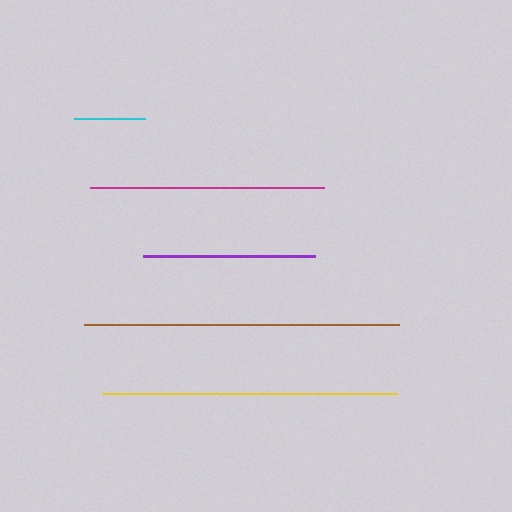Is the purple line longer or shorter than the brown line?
The brown line is longer than the purple line.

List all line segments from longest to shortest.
From longest to shortest: brown, yellow, magenta, purple, cyan.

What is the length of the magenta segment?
The magenta segment is approximately 235 pixels long.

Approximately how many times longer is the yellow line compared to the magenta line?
The yellow line is approximately 1.3 times the length of the magenta line.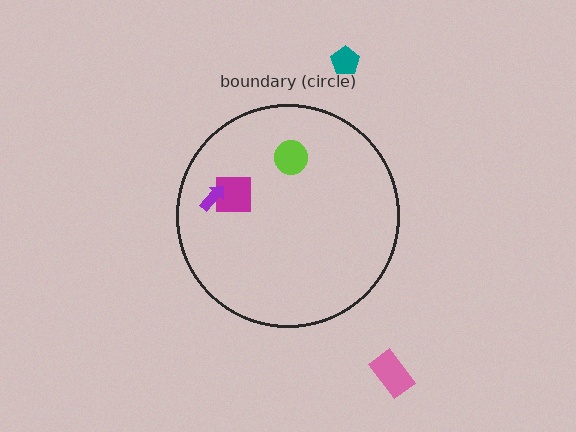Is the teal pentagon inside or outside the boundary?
Outside.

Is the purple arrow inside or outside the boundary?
Inside.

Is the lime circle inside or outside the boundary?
Inside.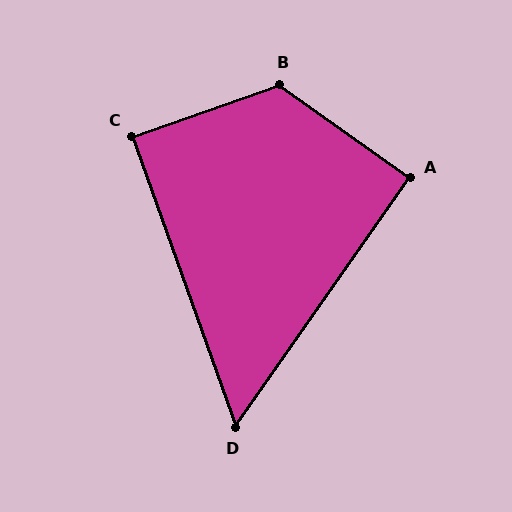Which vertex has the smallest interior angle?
D, at approximately 55 degrees.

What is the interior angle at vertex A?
Approximately 90 degrees (approximately right).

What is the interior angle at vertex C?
Approximately 90 degrees (approximately right).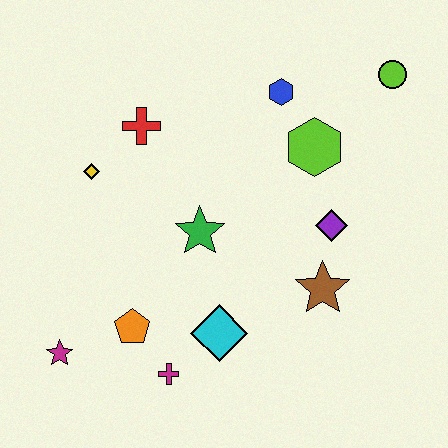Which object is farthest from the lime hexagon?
The magenta star is farthest from the lime hexagon.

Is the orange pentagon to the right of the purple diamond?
No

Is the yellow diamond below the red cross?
Yes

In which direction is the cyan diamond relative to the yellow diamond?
The cyan diamond is below the yellow diamond.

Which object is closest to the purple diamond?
The brown star is closest to the purple diamond.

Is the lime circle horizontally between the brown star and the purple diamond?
No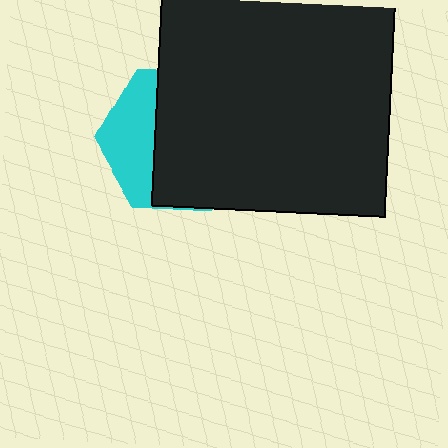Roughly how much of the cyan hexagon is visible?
A small part of it is visible (roughly 33%).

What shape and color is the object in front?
The object in front is a black square.